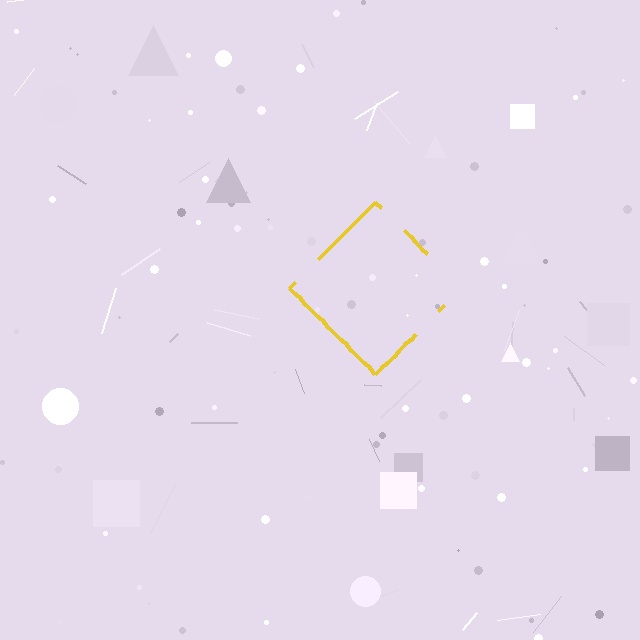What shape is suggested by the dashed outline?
The dashed outline suggests a diamond.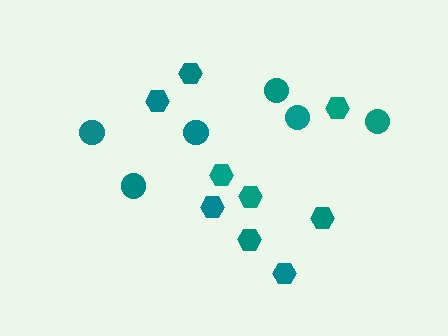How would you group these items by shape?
There are 2 groups: one group of hexagons (9) and one group of circles (6).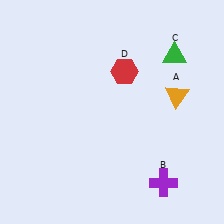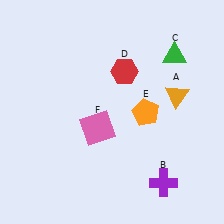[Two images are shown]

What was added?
An orange pentagon (E), a pink square (F) were added in Image 2.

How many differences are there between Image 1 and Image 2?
There are 2 differences between the two images.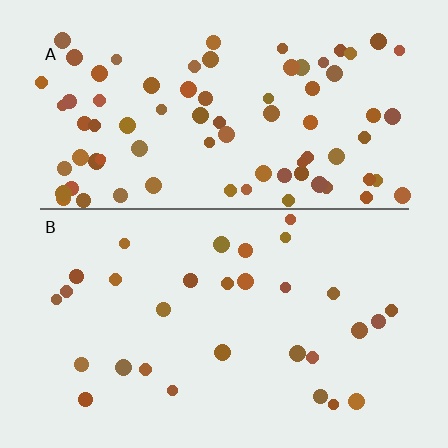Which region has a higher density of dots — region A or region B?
A (the top).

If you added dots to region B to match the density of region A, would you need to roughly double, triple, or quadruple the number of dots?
Approximately triple.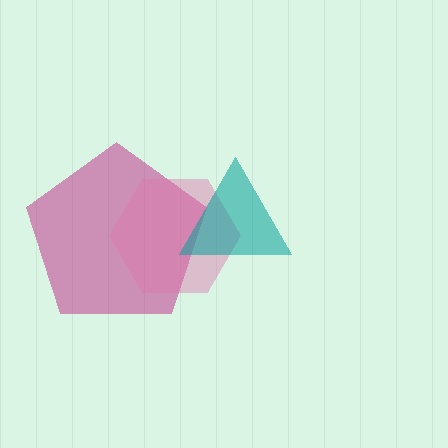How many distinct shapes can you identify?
There are 3 distinct shapes: a magenta pentagon, a pink hexagon, a teal triangle.